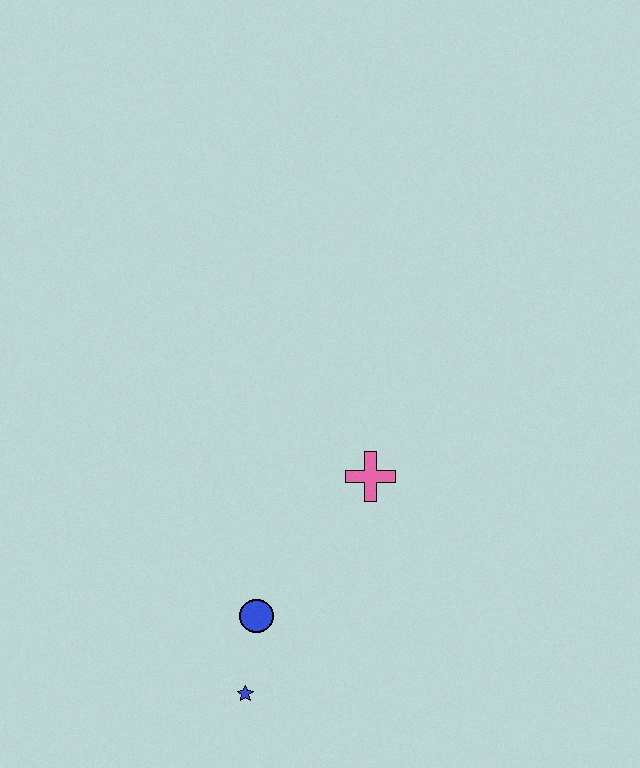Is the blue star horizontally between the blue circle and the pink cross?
No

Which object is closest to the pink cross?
The blue circle is closest to the pink cross.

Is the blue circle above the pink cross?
No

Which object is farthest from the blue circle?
The pink cross is farthest from the blue circle.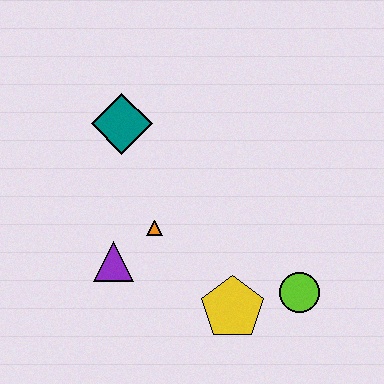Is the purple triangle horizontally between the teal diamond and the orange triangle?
No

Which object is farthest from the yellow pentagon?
The teal diamond is farthest from the yellow pentagon.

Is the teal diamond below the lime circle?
No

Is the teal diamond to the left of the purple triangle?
No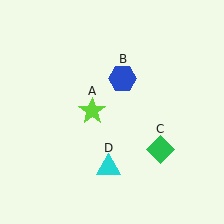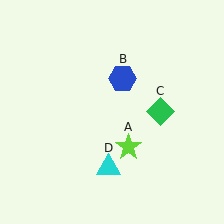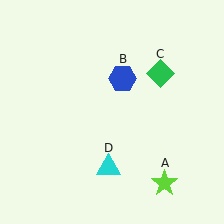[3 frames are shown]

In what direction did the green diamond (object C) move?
The green diamond (object C) moved up.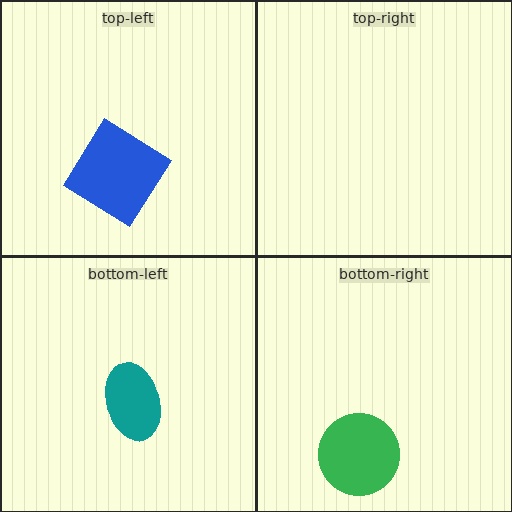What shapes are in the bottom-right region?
The green circle.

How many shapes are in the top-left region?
1.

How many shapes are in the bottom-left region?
1.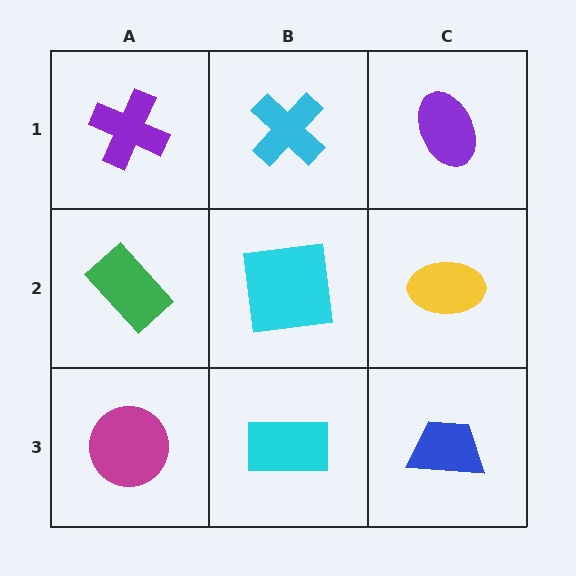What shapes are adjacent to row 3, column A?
A green rectangle (row 2, column A), a cyan rectangle (row 3, column B).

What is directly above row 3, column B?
A cyan square.